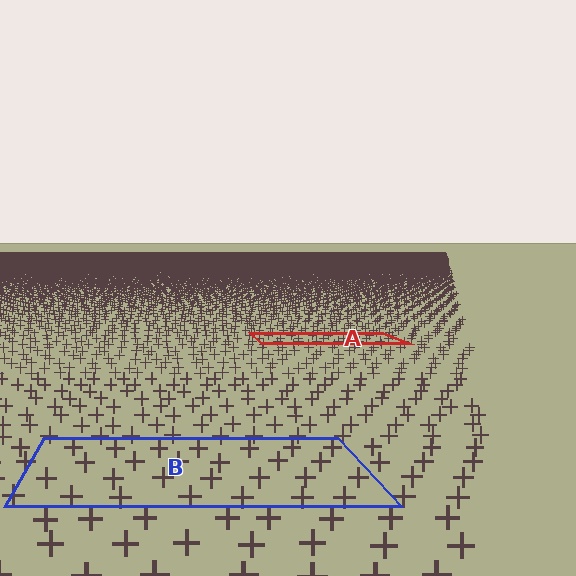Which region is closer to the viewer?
Region B is closer. The texture elements there are larger and more spread out.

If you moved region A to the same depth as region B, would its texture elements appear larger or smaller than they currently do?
They would appear larger. At a closer depth, the same texture elements are projected at a bigger on-screen size.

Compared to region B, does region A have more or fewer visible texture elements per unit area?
Region A has more texture elements per unit area — they are packed more densely because it is farther away.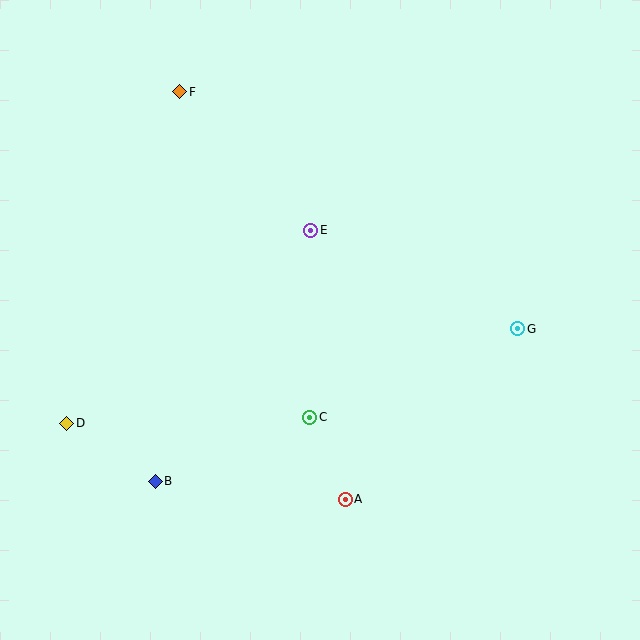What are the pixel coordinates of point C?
Point C is at (310, 417).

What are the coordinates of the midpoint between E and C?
The midpoint between E and C is at (310, 324).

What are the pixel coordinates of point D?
Point D is at (67, 423).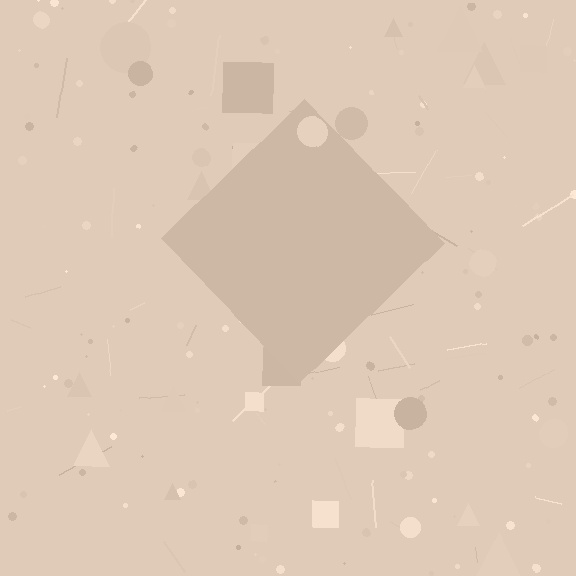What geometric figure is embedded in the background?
A diamond is embedded in the background.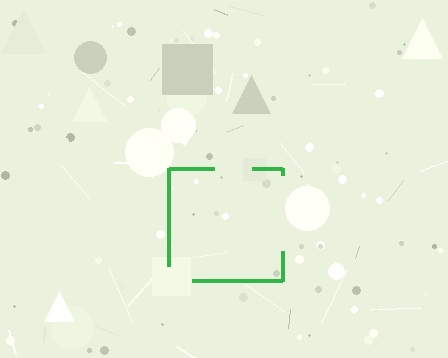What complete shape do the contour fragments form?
The contour fragments form a square.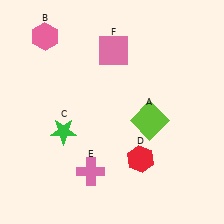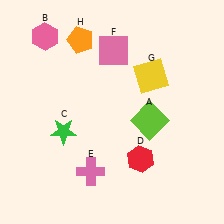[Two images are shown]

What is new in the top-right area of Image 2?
A yellow square (G) was added in the top-right area of Image 2.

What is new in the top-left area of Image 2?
An orange pentagon (H) was added in the top-left area of Image 2.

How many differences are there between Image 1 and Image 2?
There are 2 differences between the two images.